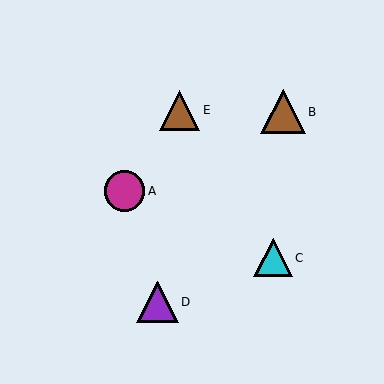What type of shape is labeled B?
Shape B is a brown triangle.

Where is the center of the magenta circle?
The center of the magenta circle is at (125, 191).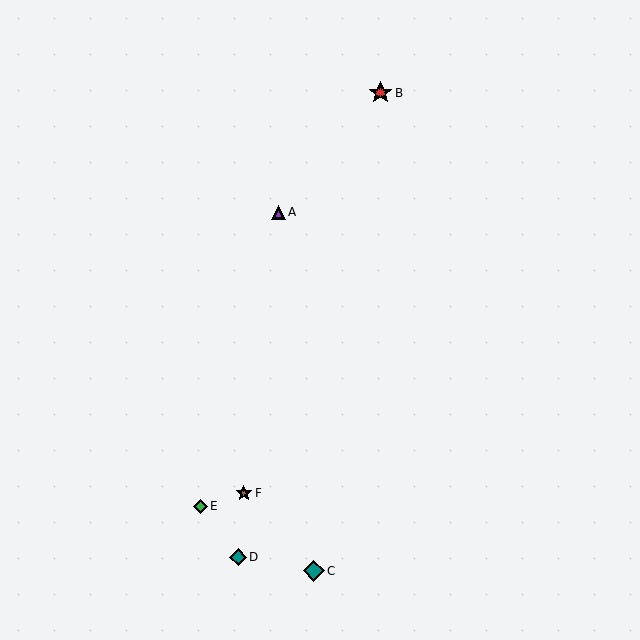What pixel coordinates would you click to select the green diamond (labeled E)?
Click at (201, 506) to select the green diamond E.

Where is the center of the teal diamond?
The center of the teal diamond is at (238, 557).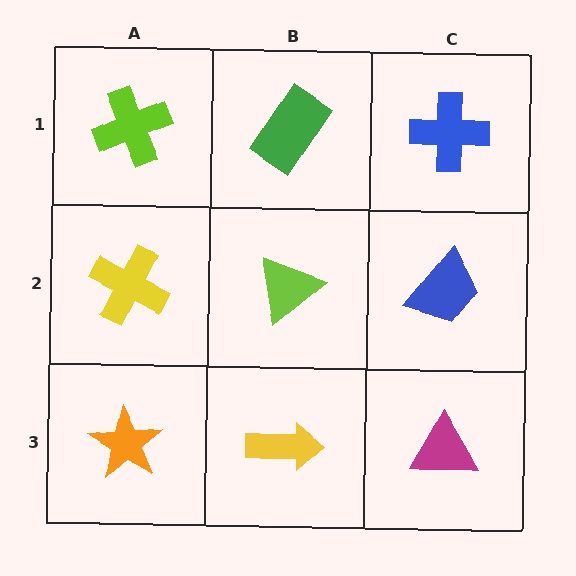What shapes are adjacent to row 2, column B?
A green rectangle (row 1, column B), a yellow arrow (row 3, column B), a yellow cross (row 2, column A), a blue trapezoid (row 2, column C).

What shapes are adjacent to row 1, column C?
A blue trapezoid (row 2, column C), a green rectangle (row 1, column B).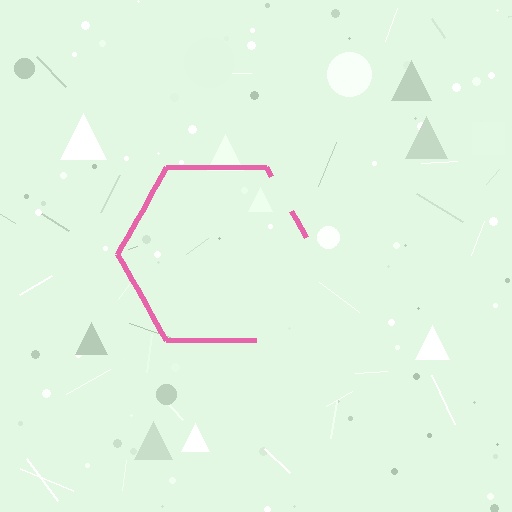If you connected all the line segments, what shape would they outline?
They would outline a hexagon.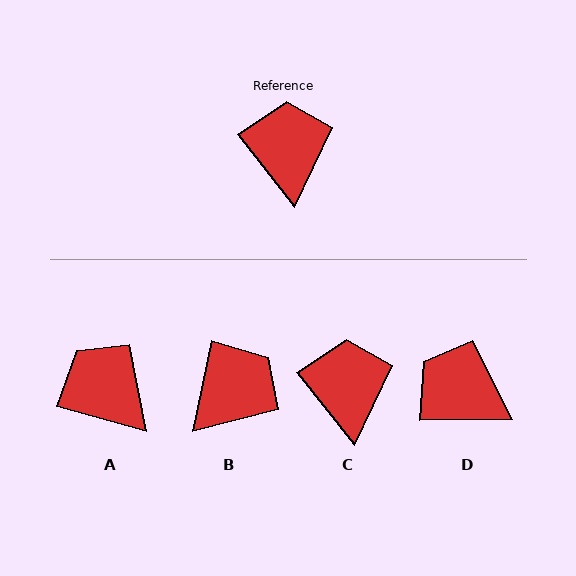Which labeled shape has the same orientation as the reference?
C.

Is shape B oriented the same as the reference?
No, it is off by about 49 degrees.